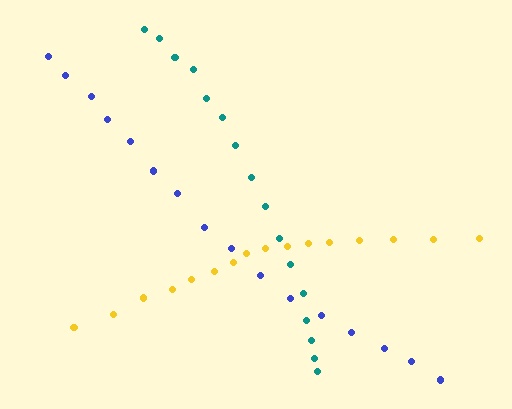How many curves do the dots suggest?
There are 3 distinct paths.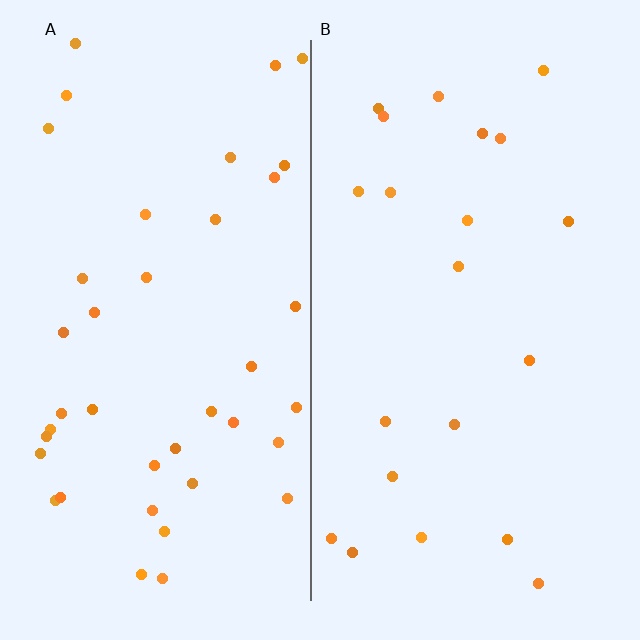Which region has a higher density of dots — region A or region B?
A (the left).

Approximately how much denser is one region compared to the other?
Approximately 1.9× — region A over region B.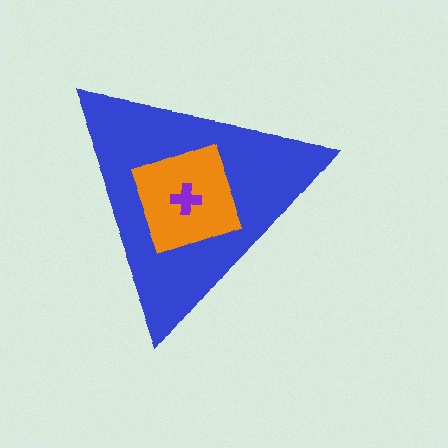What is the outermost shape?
The blue triangle.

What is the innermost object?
The purple cross.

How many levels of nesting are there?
3.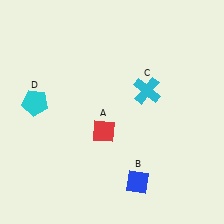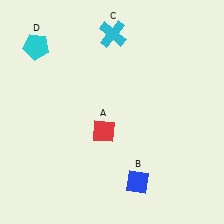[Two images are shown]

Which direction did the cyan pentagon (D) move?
The cyan pentagon (D) moved up.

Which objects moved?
The objects that moved are: the cyan cross (C), the cyan pentagon (D).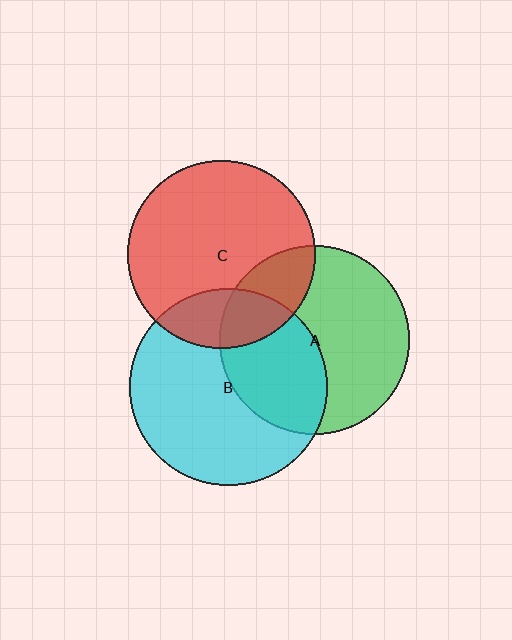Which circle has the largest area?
Circle B (cyan).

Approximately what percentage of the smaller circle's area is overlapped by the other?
Approximately 40%.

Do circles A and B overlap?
Yes.